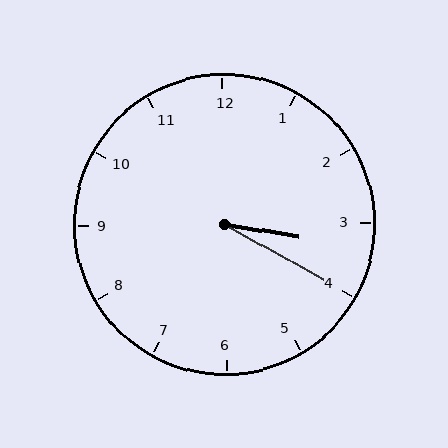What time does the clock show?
3:20.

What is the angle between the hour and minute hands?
Approximately 20 degrees.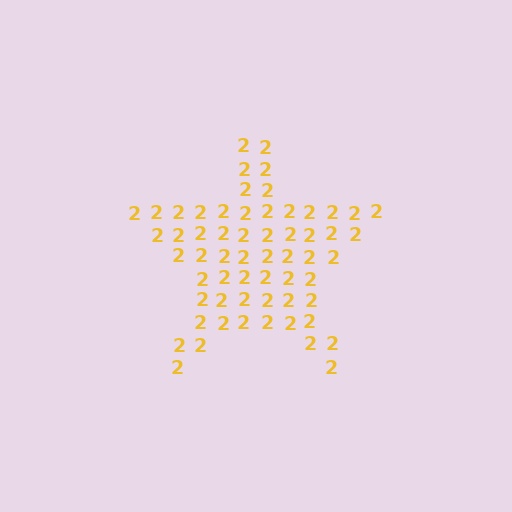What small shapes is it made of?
It is made of small digit 2's.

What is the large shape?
The large shape is a star.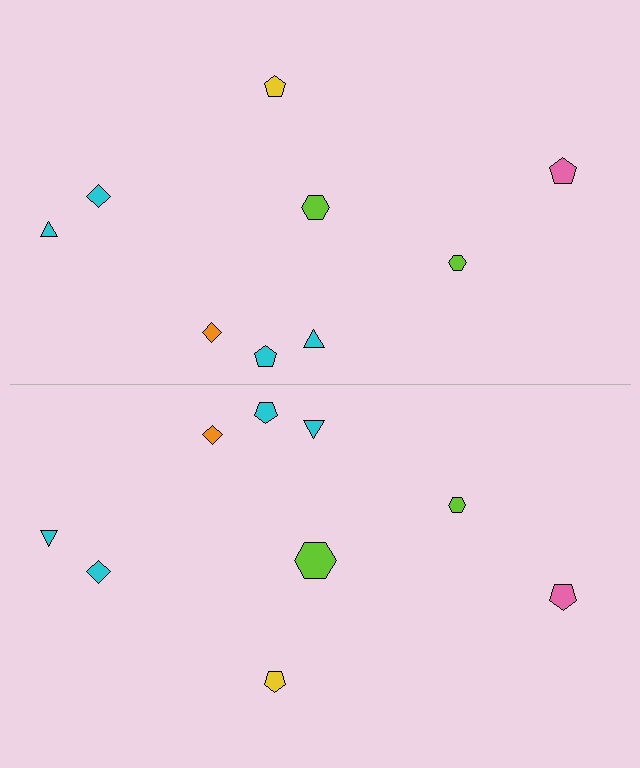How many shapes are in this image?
There are 18 shapes in this image.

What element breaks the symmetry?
The lime hexagon on the bottom side has a different size than its mirror counterpart.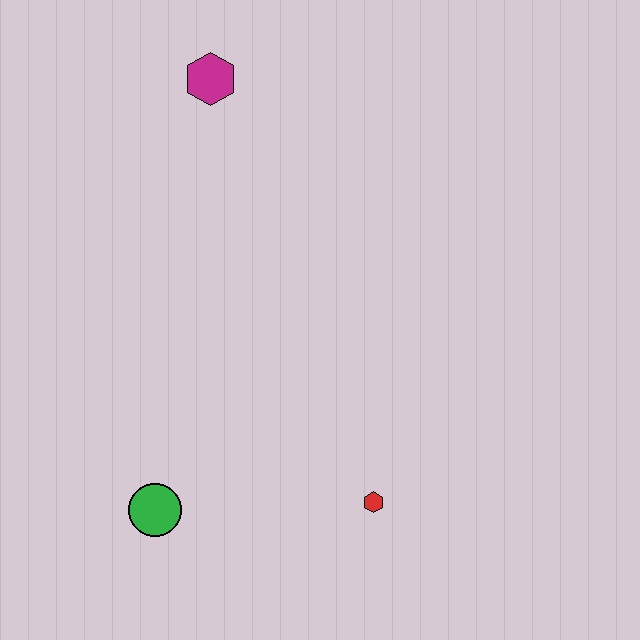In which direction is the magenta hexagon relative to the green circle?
The magenta hexagon is above the green circle.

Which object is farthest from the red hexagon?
The magenta hexagon is farthest from the red hexagon.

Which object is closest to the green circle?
The red hexagon is closest to the green circle.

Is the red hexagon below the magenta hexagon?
Yes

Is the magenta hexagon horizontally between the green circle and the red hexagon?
Yes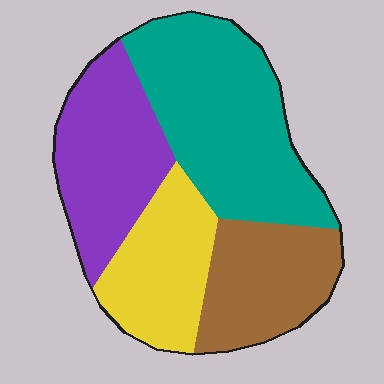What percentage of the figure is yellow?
Yellow takes up about one fifth (1/5) of the figure.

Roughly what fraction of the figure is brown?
Brown covers around 20% of the figure.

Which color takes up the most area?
Teal, at roughly 35%.